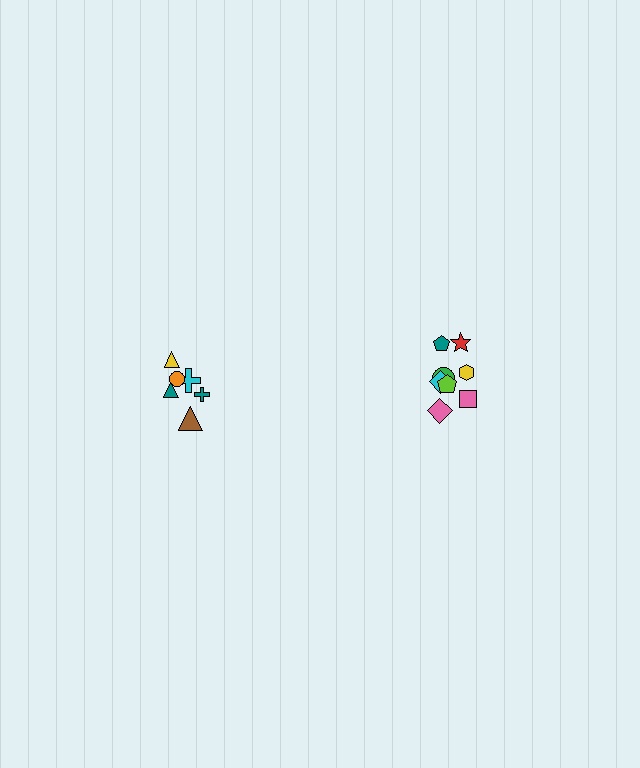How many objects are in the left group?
There are 6 objects.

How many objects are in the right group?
There are 8 objects.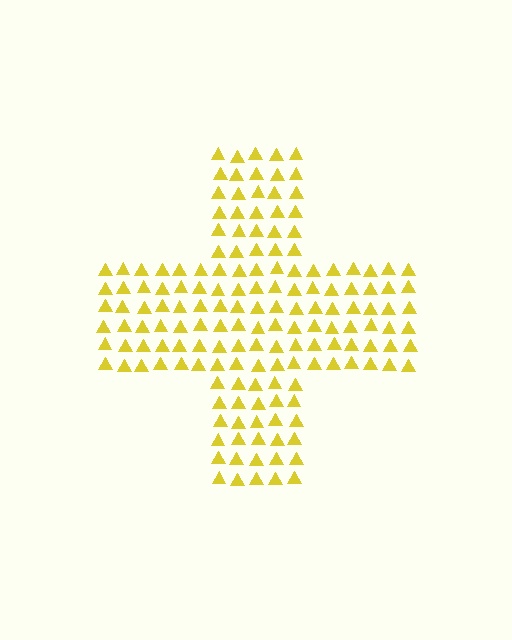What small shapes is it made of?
It is made of small triangles.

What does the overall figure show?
The overall figure shows a cross.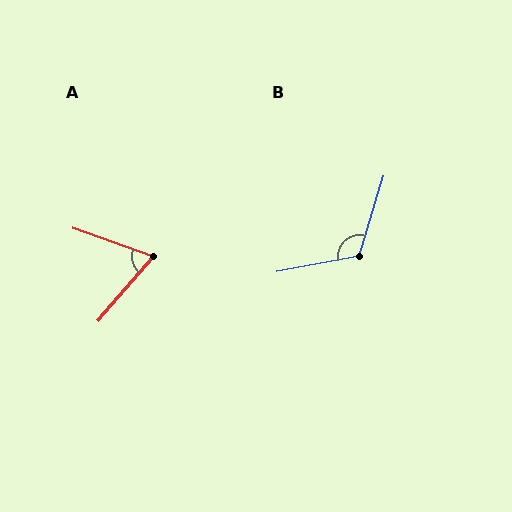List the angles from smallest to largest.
A (69°), B (118°).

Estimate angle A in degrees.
Approximately 69 degrees.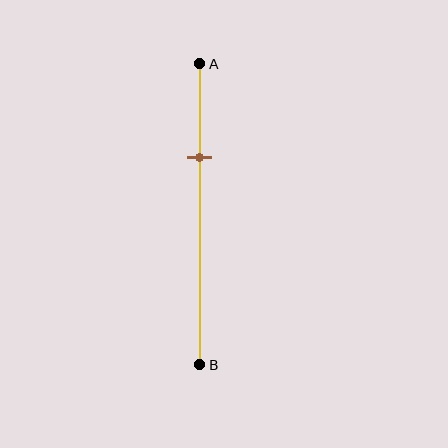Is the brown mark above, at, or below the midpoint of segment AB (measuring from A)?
The brown mark is above the midpoint of segment AB.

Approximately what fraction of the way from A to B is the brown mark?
The brown mark is approximately 30% of the way from A to B.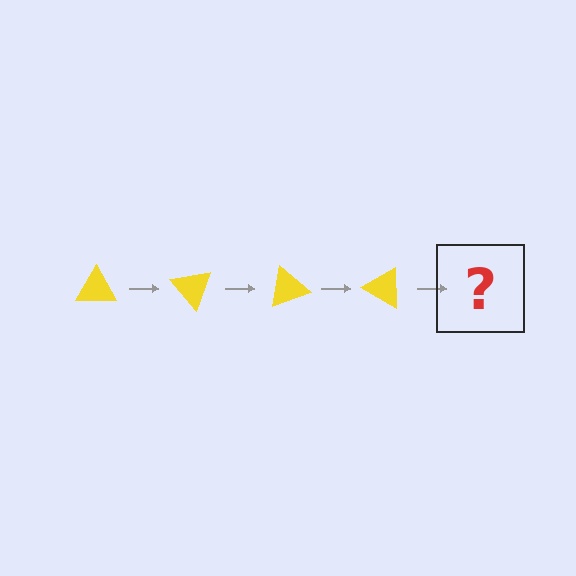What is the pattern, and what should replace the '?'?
The pattern is that the triangle rotates 50 degrees each step. The '?' should be a yellow triangle rotated 200 degrees.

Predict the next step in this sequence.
The next step is a yellow triangle rotated 200 degrees.